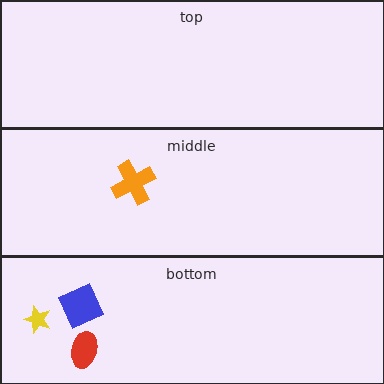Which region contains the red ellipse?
The bottom region.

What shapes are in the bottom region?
The red ellipse, the yellow star, the blue square.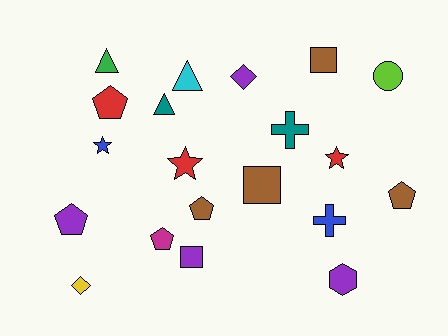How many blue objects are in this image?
There are 2 blue objects.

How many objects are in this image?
There are 20 objects.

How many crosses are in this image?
There are 2 crosses.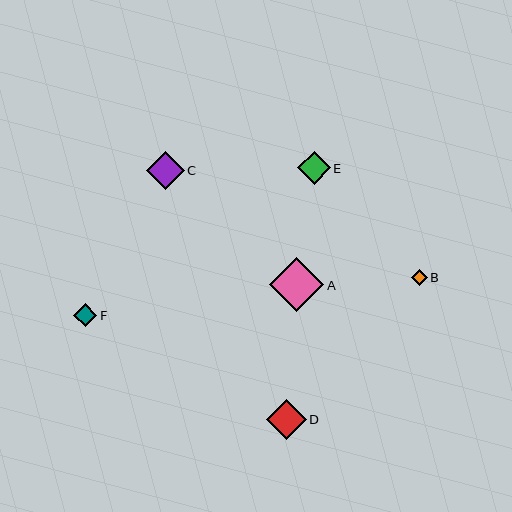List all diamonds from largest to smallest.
From largest to smallest: A, D, C, E, F, B.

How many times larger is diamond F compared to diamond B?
Diamond F is approximately 1.5 times the size of diamond B.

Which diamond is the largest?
Diamond A is the largest with a size of approximately 54 pixels.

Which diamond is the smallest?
Diamond B is the smallest with a size of approximately 16 pixels.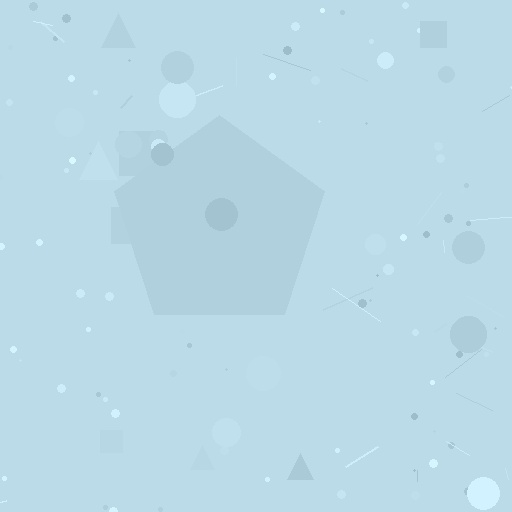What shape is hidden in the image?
A pentagon is hidden in the image.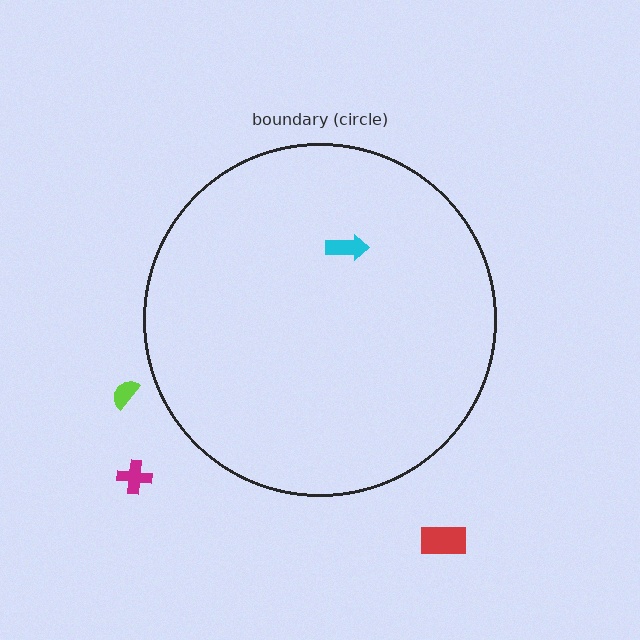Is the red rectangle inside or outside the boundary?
Outside.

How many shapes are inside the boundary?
1 inside, 3 outside.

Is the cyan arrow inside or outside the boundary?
Inside.